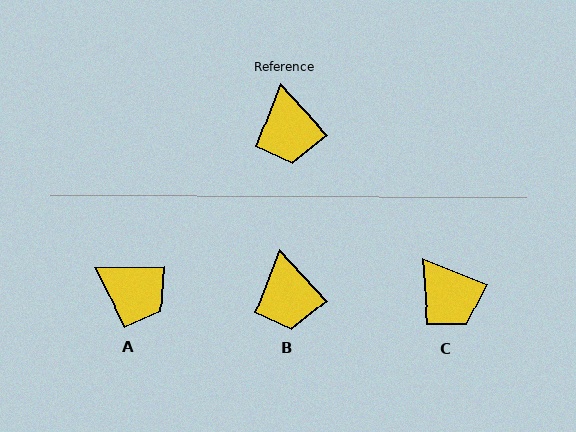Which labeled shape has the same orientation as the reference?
B.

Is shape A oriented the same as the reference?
No, it is off by about 48 degrees.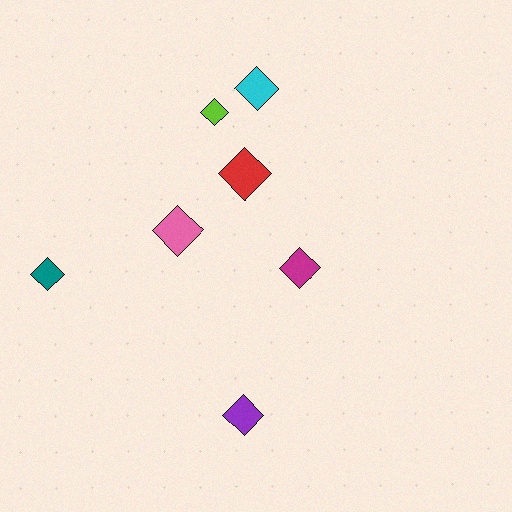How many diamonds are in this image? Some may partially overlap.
There are 7 diamonds.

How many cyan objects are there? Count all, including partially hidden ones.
There is 1 cyan object.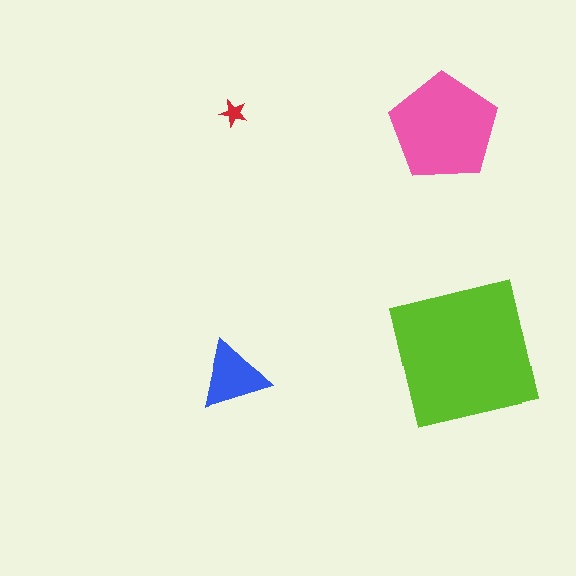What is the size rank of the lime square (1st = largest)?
1st.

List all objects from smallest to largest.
The red star, the blue triangle, the pink pentagon, the lime square.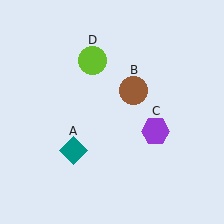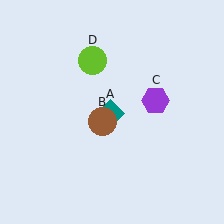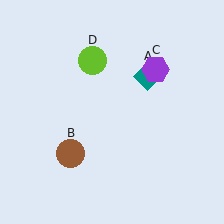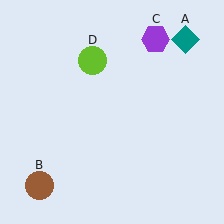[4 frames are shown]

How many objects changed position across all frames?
3 objects changed position: teal diamond (object A), brown circle (object B), purple hexagon (object C).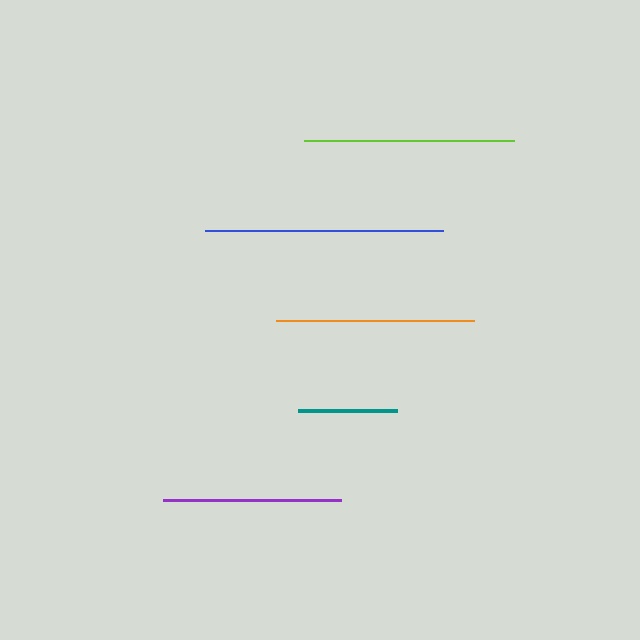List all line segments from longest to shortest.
From longest to shortest: blue, lime, orange, purple, teal.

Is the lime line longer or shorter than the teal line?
The lime line is longer than the teal line.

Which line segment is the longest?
The blue line is the longest at approximately 237 pixels.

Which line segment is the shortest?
The teal line is the shortest at approximately 99 pixels.